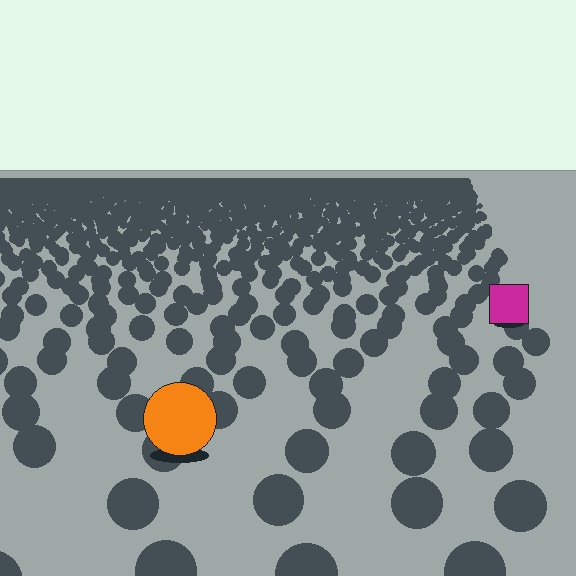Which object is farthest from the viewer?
The magenta square is farthest from the viewer. It appears smaller and the ground texture around it is denser.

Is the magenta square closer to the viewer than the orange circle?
No. The orange circle is closer — you can tell from the texture gradient: the ground texture is coarser near it.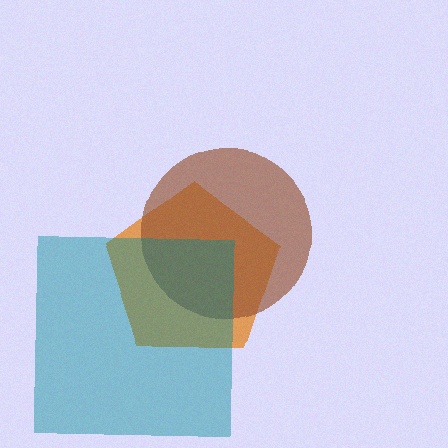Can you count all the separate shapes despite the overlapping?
Yes, there are 3 separate shapes.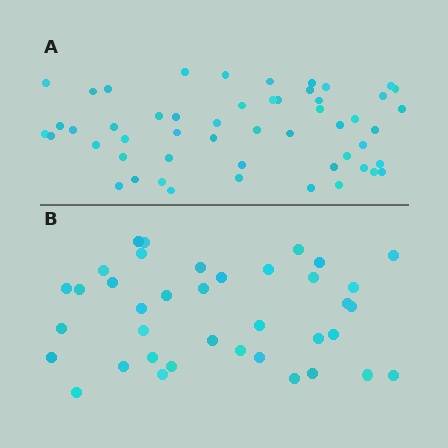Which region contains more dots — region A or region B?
Region A (the top region) has more dots.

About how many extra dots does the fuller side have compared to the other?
Region A has approximately 15 more dots than region B.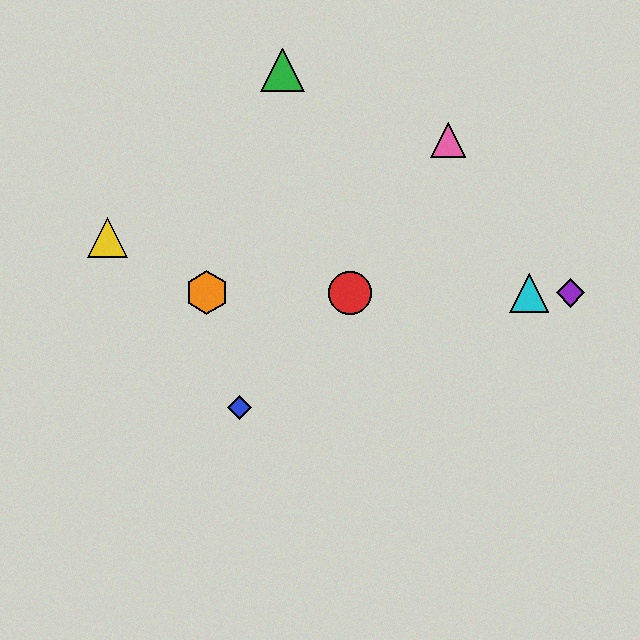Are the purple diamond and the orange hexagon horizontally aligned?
Yes, both are at y≈293.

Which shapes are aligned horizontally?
The red circle, the purple diamond, the orange hexagon, the cyan triangle are aligned horizontally.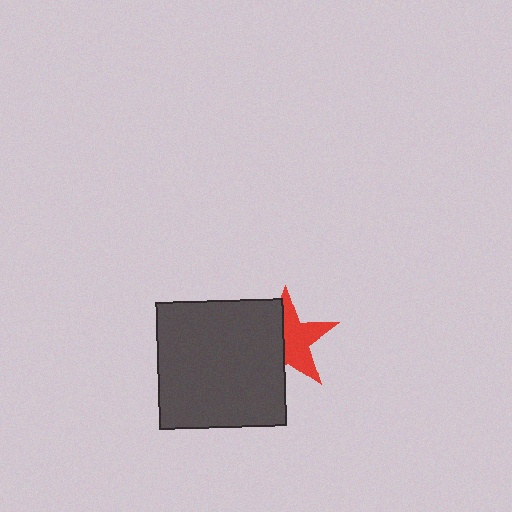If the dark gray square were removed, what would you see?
You would see the complete red star.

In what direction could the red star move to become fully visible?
The red star could move right. That would shift it out from behind the dark gray square entirely.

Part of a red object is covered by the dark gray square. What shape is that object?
It is a star.